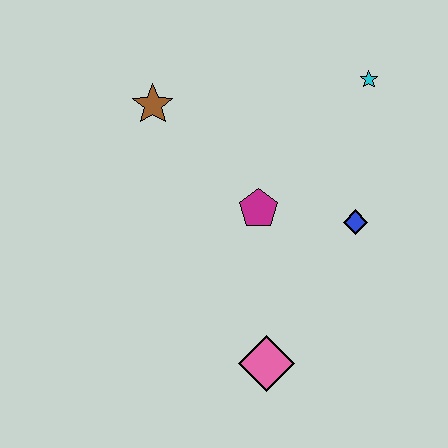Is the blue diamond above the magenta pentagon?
No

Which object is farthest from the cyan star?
The pink diamond is farthest from the cyan star.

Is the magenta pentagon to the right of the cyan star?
No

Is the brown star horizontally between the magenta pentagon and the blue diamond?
No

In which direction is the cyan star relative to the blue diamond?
The cyan star is above the blue diamond.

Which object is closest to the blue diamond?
The magenta pentagon is closest to the blue diamond.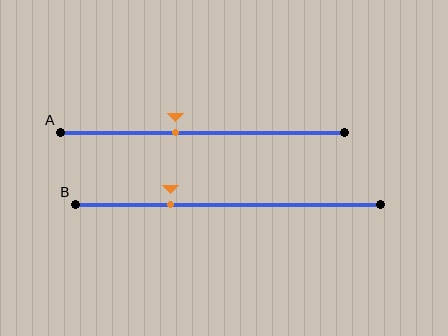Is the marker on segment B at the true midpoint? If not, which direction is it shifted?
No, the marker on segment B is shifted to the left by about 19% of the segment length.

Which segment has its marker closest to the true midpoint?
Segment A has its marker closest to the true midpoint.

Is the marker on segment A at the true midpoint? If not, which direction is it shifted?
No, the marker on segment A is shifted to the left by about 9% of the segment length.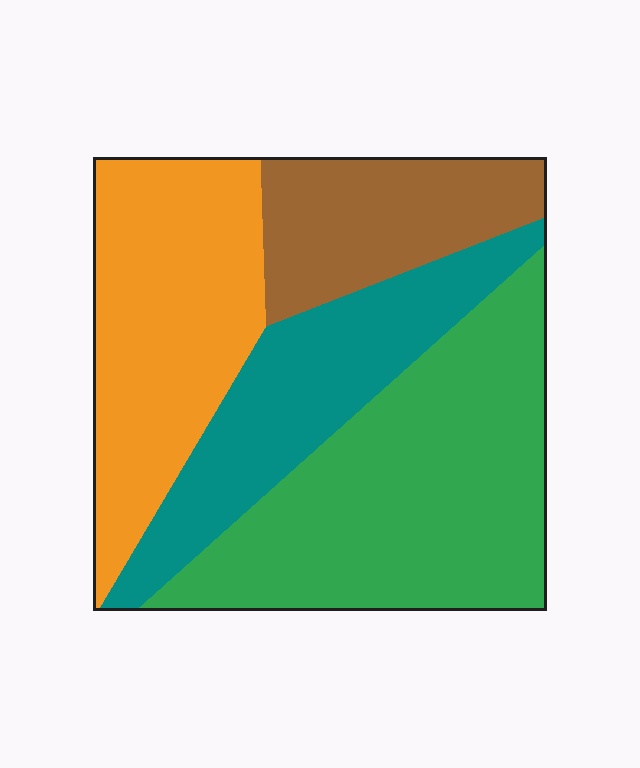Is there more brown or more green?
Green.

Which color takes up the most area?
Green, at roughly 35%.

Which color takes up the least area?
Brown, at roughly 15%.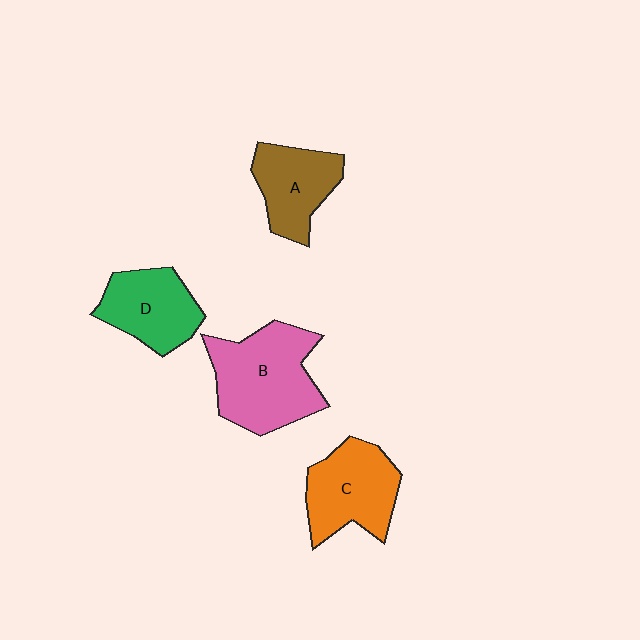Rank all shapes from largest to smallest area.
From largest to smallest: B (pink), C (orange), D (green), A (brown).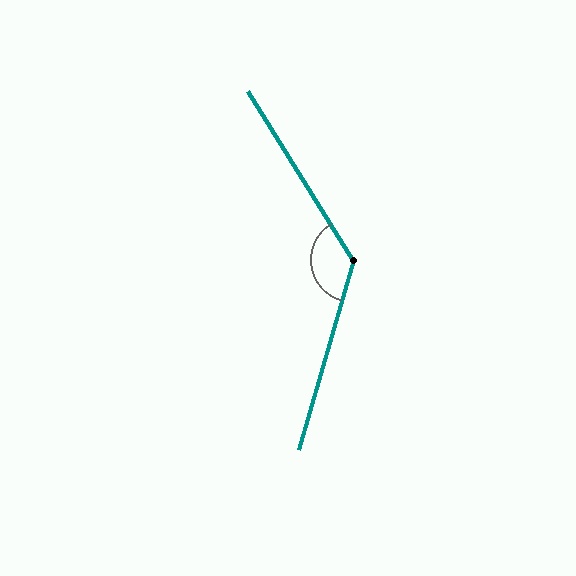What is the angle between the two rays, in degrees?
Approximately 132 degrees.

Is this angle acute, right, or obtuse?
It is obtuse.